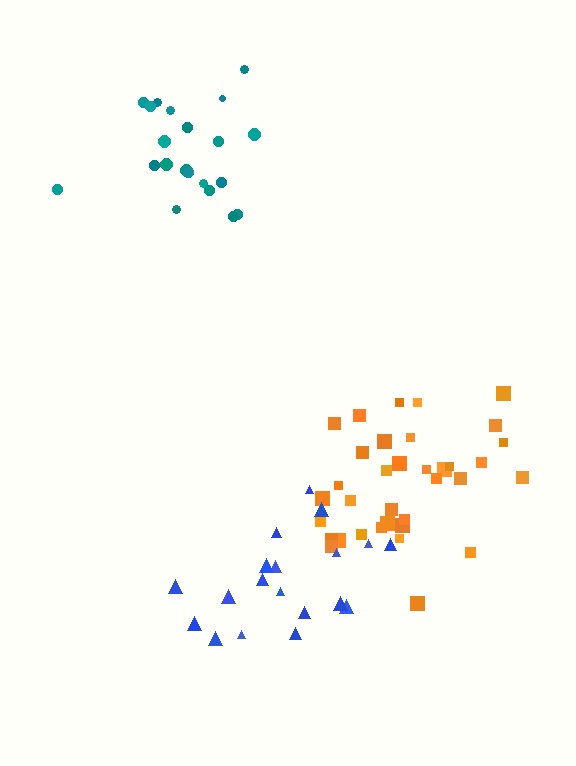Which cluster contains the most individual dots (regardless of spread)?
Orange (35).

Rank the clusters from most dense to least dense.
orange, teal, blue.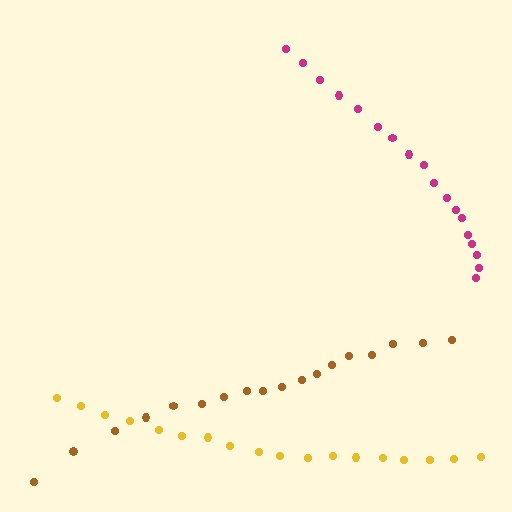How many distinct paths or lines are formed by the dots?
There are 3 distinct paths.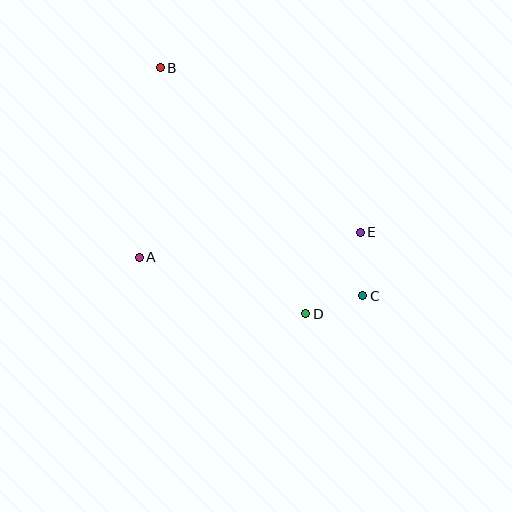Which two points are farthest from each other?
Points B and C are farthest from each other.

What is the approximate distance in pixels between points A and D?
The distance between A and D is approximately 176 pixels.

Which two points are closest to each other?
Points C and D are closest to each other.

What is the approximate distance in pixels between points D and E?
The distance between D and E is approximately 98 pixels.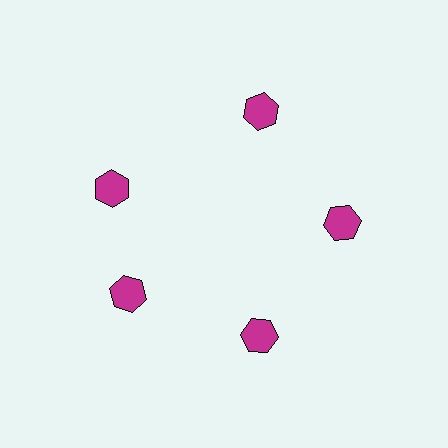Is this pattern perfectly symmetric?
No. The 5 magenta hexagons are arranged in a ring, but one element near the 10 o'clock position is rotated out of alignment along the ring, breaking the 5-fold rotational symmetry.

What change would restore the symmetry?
The symmetry would be restored by rotating it back into even spacing with its neighbors so that all 5 hexagons sit at equal angles and equal distance from the center.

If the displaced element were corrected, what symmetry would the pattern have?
It would have 5-fold rotational symmetry — the pattern would map onto itself every 72 degrees.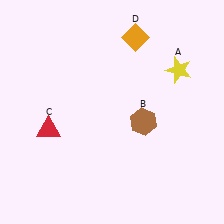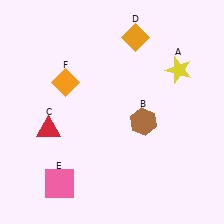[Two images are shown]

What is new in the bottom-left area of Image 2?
A pink square (E) was added in the bottom-left area of Image 2.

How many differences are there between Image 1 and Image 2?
There are 2 differences between the two images.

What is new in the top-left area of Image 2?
An orange diamond (F) was added in the top-left area of Image 2.